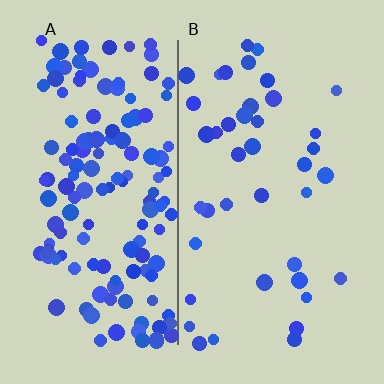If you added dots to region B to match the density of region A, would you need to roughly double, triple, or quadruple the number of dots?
Approximately triple.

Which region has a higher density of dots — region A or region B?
A (the left).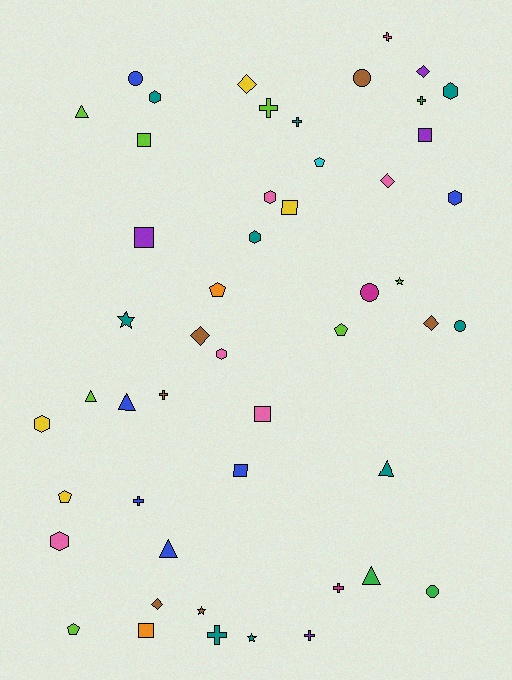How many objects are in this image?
There are 50 objects.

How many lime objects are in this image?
There are 7 lime objects.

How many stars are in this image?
There are 4 stars.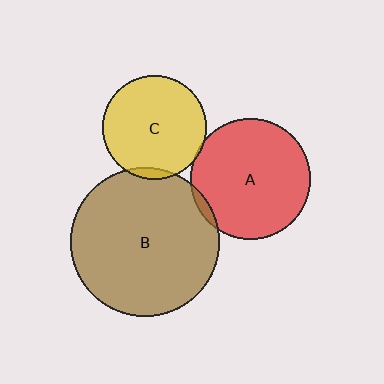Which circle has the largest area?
Circle B (brown).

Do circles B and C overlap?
Yes.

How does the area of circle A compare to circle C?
Approximately 1.3 times.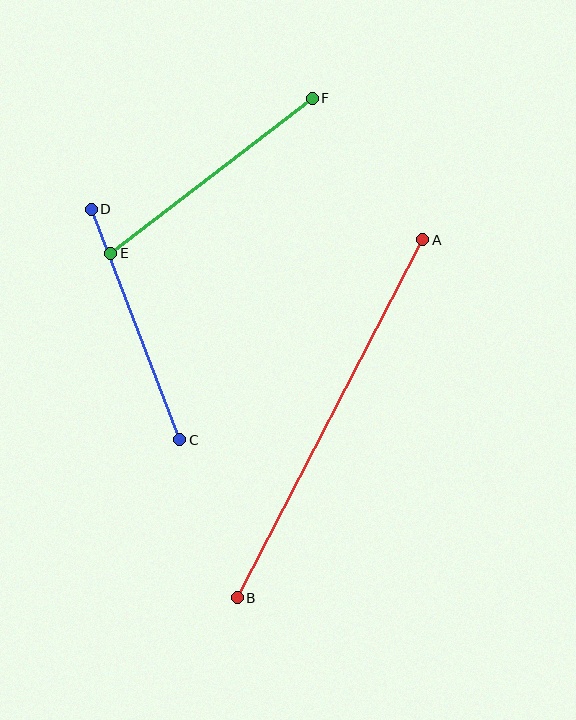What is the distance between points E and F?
The distance is approximately 254 pixels.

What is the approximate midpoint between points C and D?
The midpoint is at approximately (135, 324) pixels.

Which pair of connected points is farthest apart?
Points A and B are farthest apart.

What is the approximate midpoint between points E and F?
The midpoint is at approximately (212, 176) pixels.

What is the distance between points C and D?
The distance is approximately 247 pixels.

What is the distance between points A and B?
The distance is approximately 403 pixels.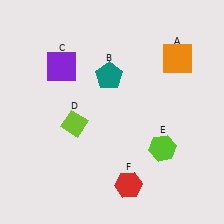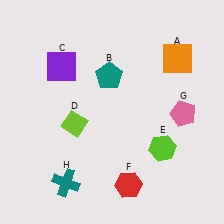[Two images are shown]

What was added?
A pink pentagon (G), a teal cross (H) were added in Image 2.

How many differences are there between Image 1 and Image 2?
There are 2 differences between the two images.